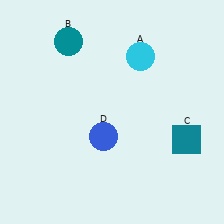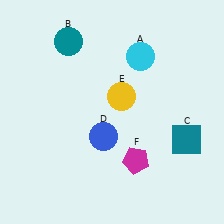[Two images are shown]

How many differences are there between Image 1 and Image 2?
There are 2 differences between the two images.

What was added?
A yellow circle (E), a magenta pentagon (F) were added in Image 2.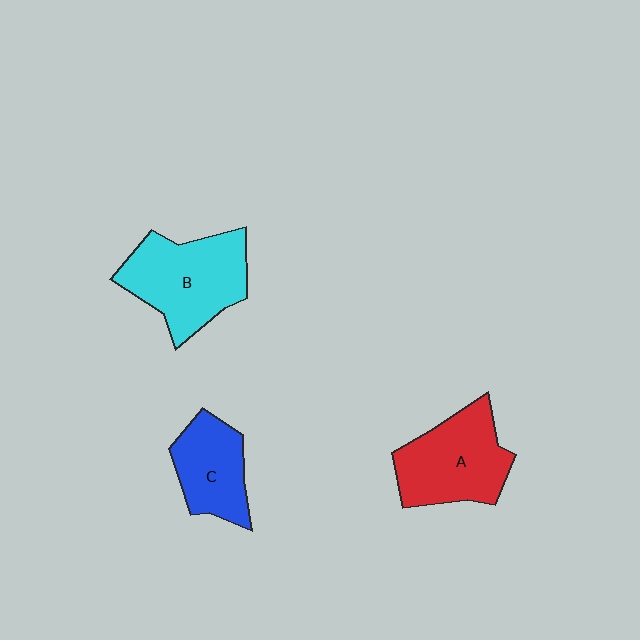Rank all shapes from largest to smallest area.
From largest to smallest: B (cyan), A (red), C (blue).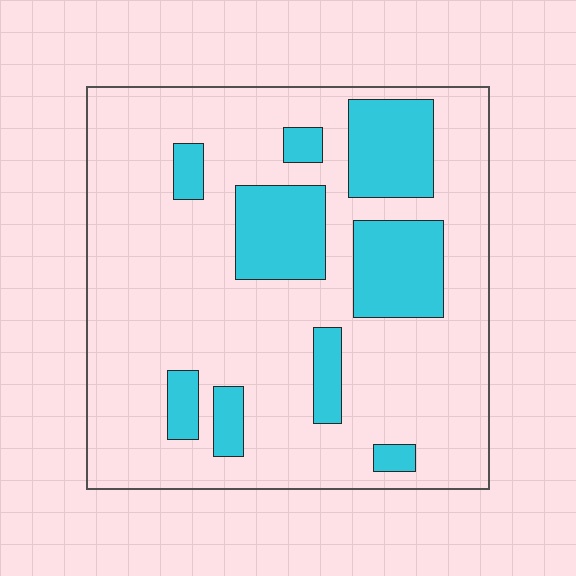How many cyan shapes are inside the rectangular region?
9.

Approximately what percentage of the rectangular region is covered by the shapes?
Approximately 25%.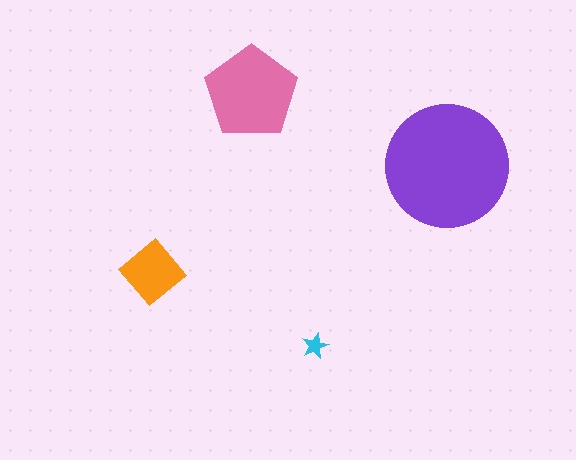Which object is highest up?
The pink pentagon is topmost.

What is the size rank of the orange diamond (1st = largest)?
3rd.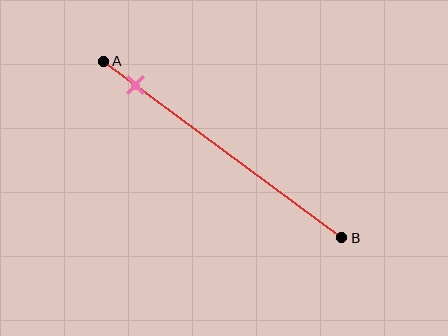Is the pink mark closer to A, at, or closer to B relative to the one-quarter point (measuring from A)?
The pink mark is closer to point A than the one-quarter point of segment AB.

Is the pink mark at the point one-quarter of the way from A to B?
No, the mark is at about 15% from A, not at the 25% one-quarter point.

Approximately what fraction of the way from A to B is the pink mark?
The pink mark is approximately 15% of the way from A to B.